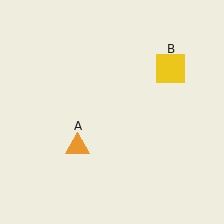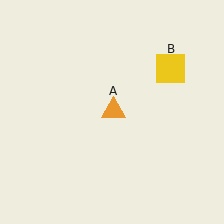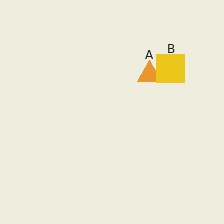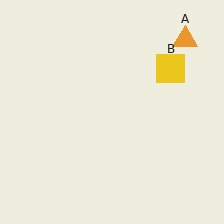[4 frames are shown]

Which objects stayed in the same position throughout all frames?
Yellow square (object B) remained stationary.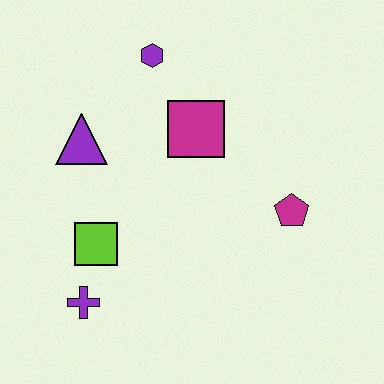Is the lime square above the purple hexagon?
No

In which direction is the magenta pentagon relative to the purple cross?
The magenta pentagon is to the right of the purple cross.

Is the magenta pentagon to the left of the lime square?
No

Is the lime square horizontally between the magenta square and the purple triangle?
Yes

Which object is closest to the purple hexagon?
The magenta square is closest to the purple hexagon.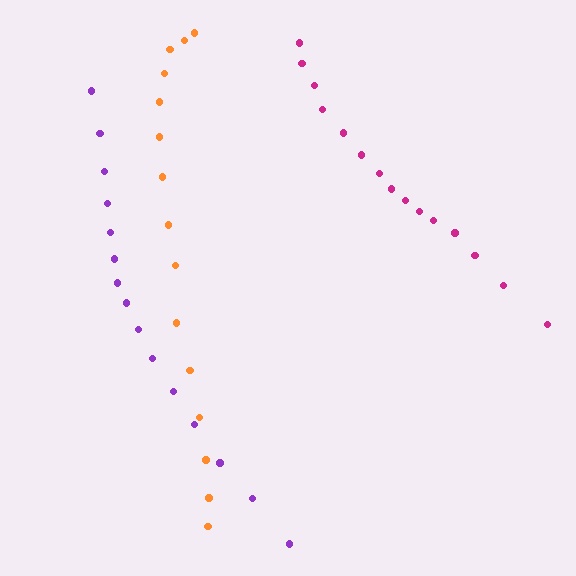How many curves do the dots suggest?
There are 3 distinct paths.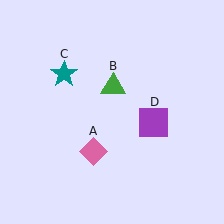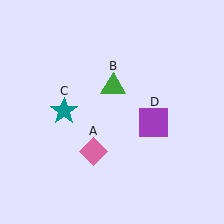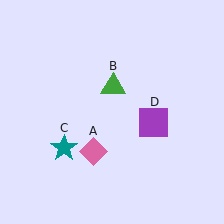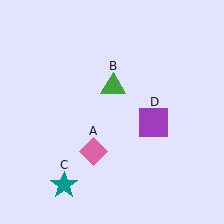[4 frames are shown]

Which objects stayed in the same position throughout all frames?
Pink diamond (object A) and green triangle (object B) and purple square (object D) remained stationary.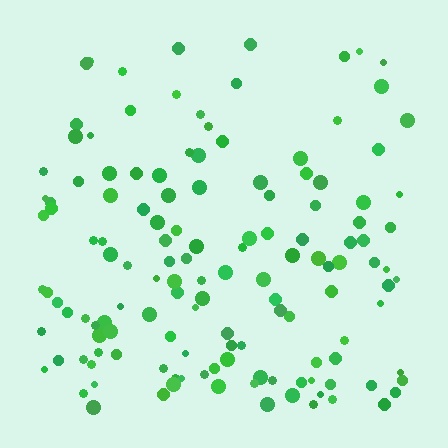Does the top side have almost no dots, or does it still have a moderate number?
Still a moderate number, just noticeably fewer than the bottom.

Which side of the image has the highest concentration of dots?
The bottom.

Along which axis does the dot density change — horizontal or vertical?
Vertical.